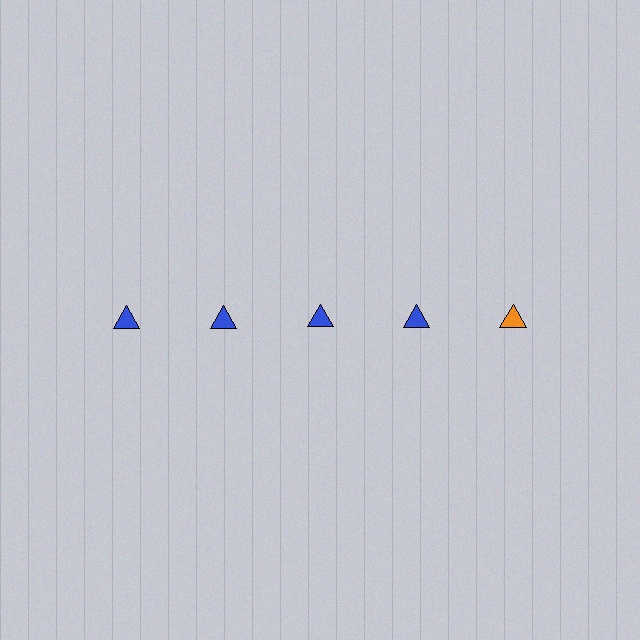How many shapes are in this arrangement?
There are 5 shapes arranged in a grid pattern.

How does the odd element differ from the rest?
It has a different color: orange instead of blue.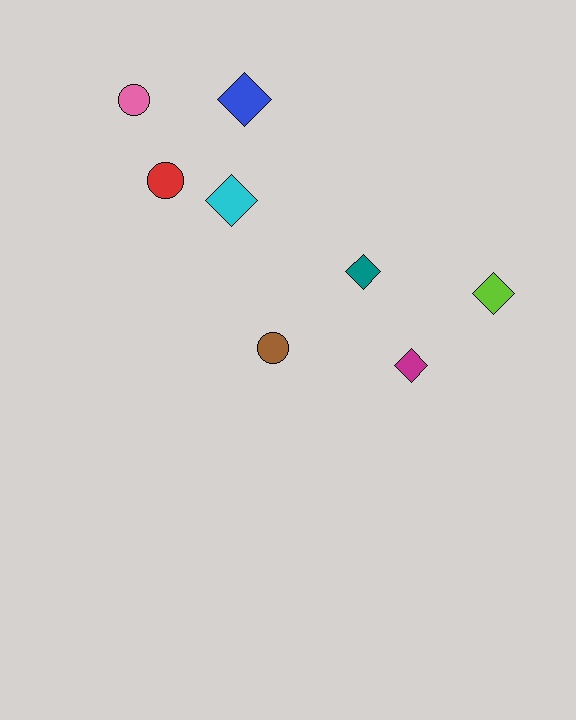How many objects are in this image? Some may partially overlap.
There are 8 objects.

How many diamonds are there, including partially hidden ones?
There are 5 diamonds.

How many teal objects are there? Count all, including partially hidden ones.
There is 1 teal object.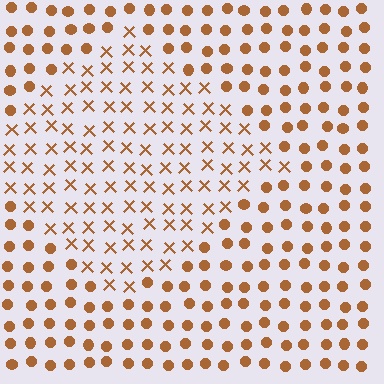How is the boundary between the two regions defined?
The boundary is defined by a change in element shape: X marks inside vs. circles outside. All elements share the same color and spacing.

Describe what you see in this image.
The image is filled with small brown elements arranged in a uniform grid. A diamond-shaped region contains X marks, while the surrounding area contains circles. The boundary is defined purely by the change in element shape.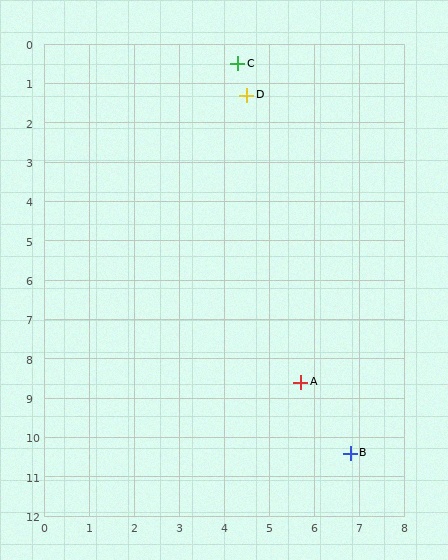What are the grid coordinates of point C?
Point C is at approximately (4.3, 0.5).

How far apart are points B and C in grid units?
Points B and C are about 10.2 grid units apart.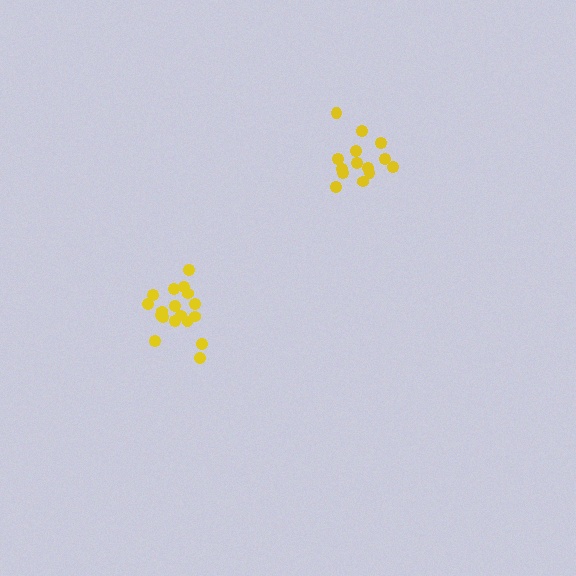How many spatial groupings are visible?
There are 2 spatial groupings.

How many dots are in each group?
Group 1: 14 dots, Group 2: 18 dots (32 total).